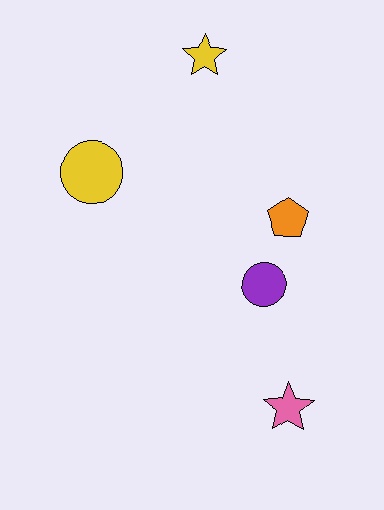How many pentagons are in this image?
There is 1 pentagon.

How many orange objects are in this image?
There is 1 orange object.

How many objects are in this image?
There are 5 objects.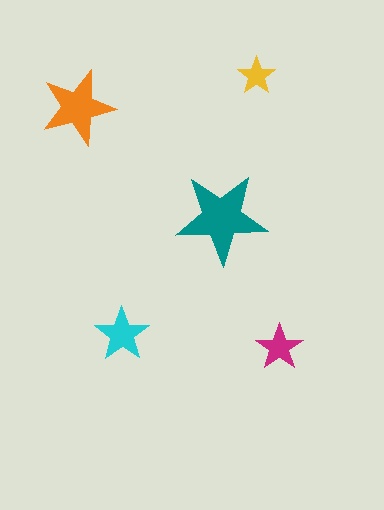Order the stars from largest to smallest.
the teal one, the orange one, the cyan one, the magenta one, the yellow one.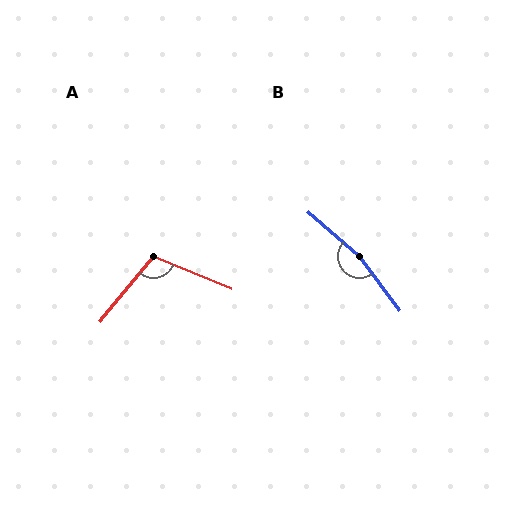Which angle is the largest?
B, at approximately 167 degrees.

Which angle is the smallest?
A, at approximately 107 degrees.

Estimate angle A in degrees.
Approximately 107 degrees.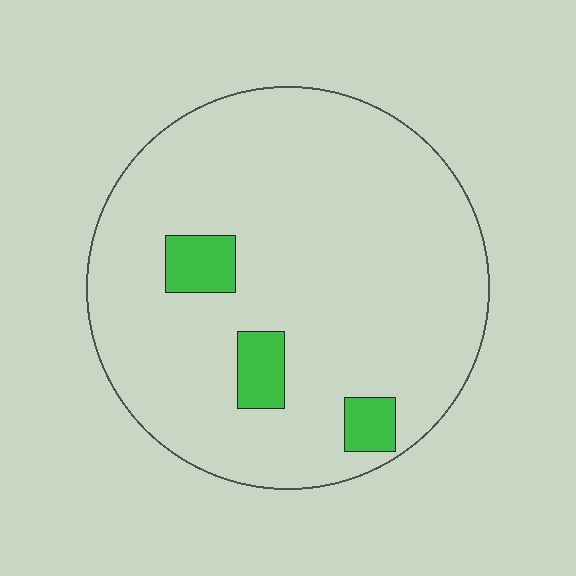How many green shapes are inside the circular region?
3.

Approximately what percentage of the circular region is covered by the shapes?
Approximately 10%.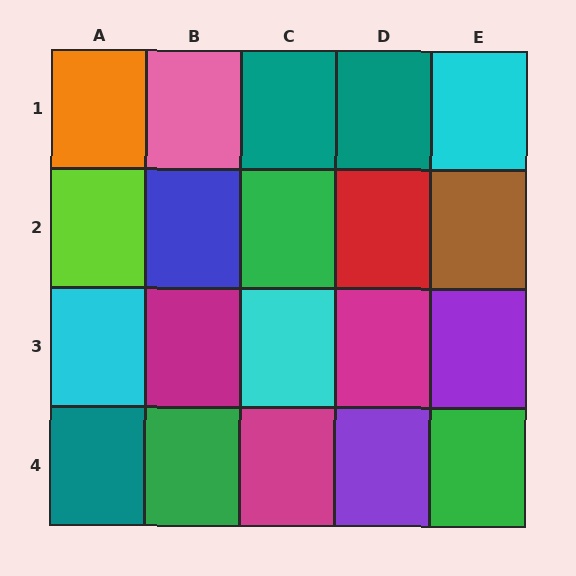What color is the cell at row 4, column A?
Teal.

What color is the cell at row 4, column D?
Purple.